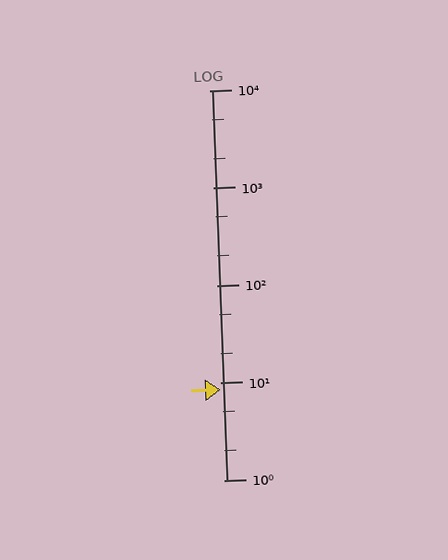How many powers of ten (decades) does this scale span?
The scale spans 4 decades, from 1 to 10000.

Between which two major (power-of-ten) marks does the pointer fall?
The pointer is between 1 and 10.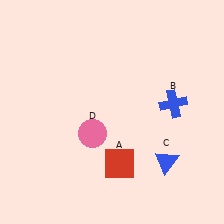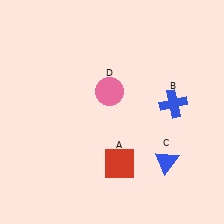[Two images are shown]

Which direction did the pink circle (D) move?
The pink circle (D) moved up.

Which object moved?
The pink circle (D) moved up.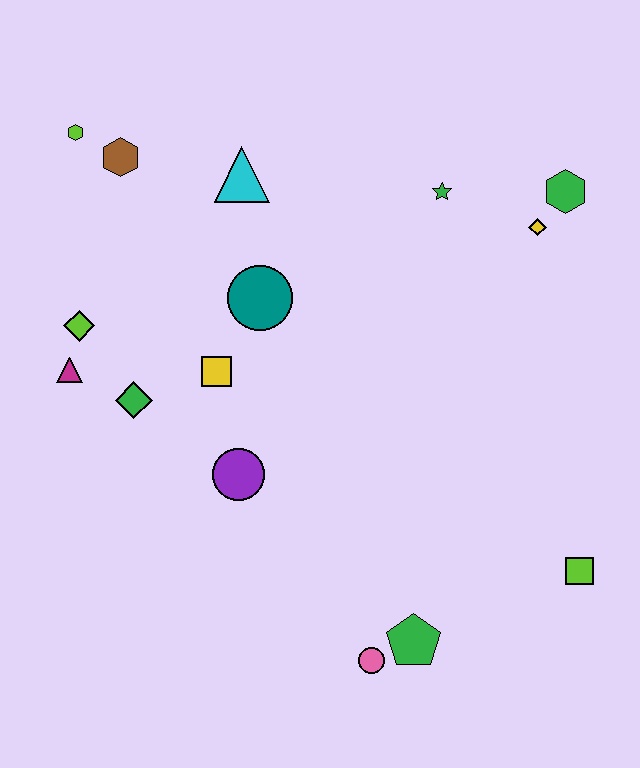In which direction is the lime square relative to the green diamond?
The lime square is to the right of the green diamond.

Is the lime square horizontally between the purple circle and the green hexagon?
No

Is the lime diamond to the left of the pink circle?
Yes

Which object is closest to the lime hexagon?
The brown hexagon is closest to the lime hexagon.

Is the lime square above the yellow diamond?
No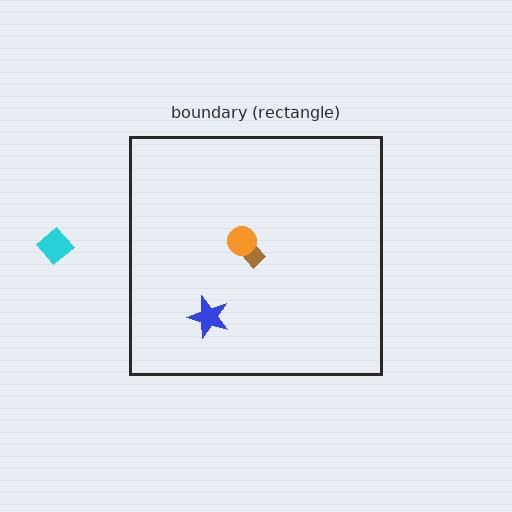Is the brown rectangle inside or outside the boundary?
Inside.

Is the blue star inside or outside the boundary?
Inside.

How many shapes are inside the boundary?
3 inside, 1 outside.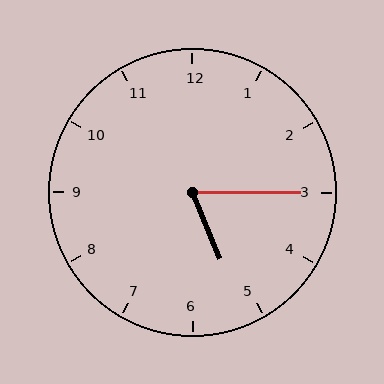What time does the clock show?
5:15.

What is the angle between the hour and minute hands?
Approximately 68 degrees.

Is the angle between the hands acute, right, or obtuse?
It is acute.